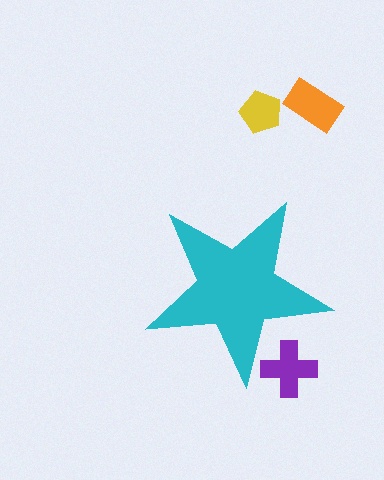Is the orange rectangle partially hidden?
No, the orange rectangle is fully visible.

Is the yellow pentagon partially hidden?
No, the yellow pentagon is fully visible.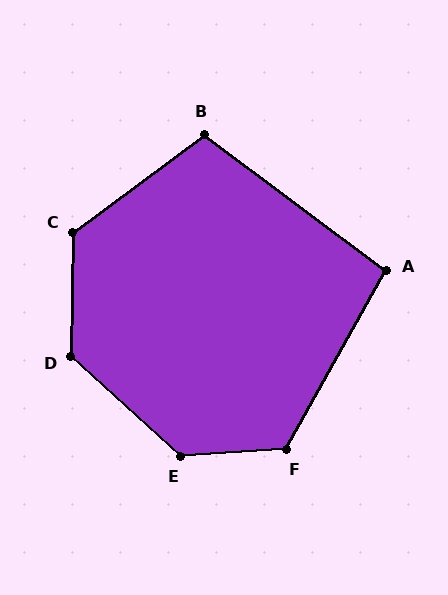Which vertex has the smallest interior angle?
A, at approximately 98 degrees.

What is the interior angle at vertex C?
Approximately 128 degrees (obtuse).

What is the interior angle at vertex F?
Approximately 123 degrees (obtuse).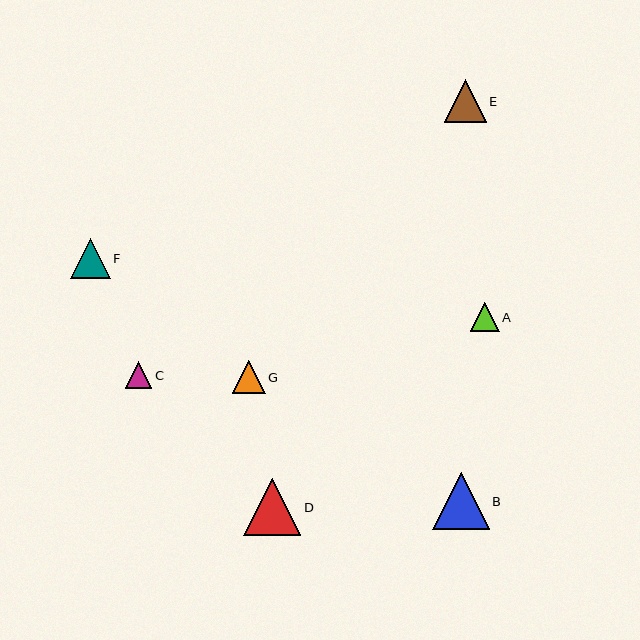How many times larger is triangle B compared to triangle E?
Triangle B is approximately 1.3 times the size of triangle E.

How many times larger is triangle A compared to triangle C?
Triangle A is approximately 1.1 times the size of triangle C.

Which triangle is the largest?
Triangle B is the largest with a size of approximately 57 pixels.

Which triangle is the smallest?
Triangle C is the smallest with a size of approximately 27 pixels.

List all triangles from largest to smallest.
From largest to smallest: B, D, E, F, G, A, C.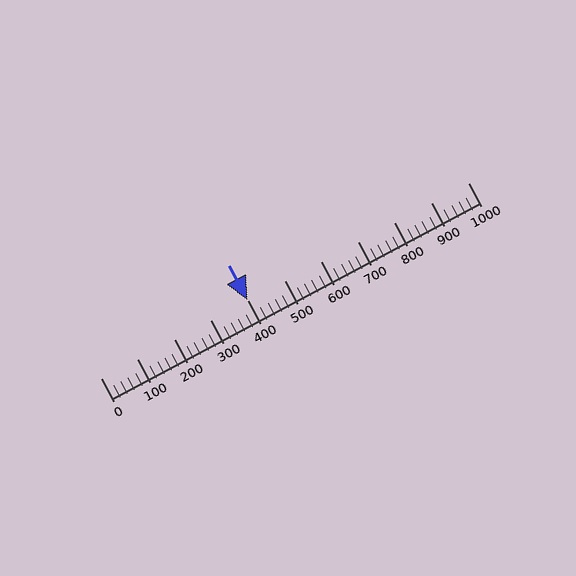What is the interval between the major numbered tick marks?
The major tick marks are spaced 100 units apart.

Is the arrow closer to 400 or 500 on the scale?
The arrow is closer to 400.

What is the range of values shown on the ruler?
The ruler shows values from 0 to 1000.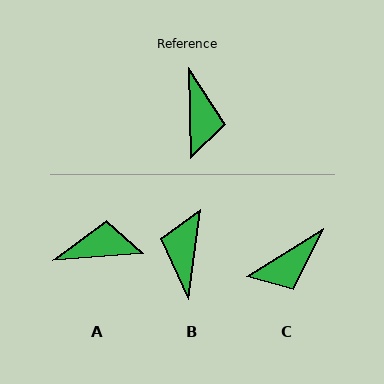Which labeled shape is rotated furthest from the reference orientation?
B, about 172 degrees away.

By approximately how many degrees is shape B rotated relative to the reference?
Approximately 172 degrees counter-clockwise.